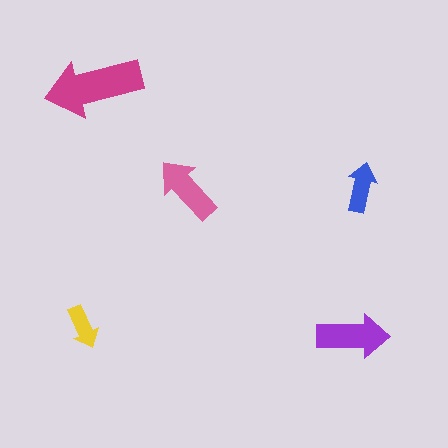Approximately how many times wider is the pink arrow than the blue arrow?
About 1.5 times wider.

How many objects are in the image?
There are 5 objects in the image.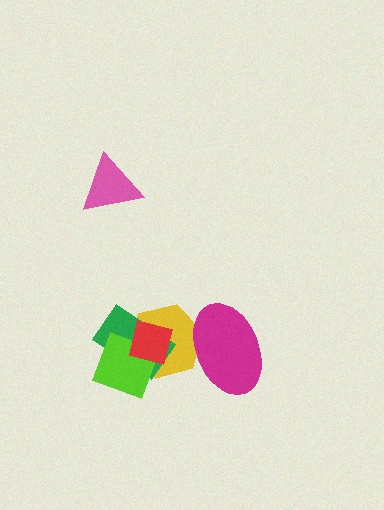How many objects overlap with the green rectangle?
3 objects overlap with the green rectangle.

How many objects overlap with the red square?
3 objects overlap with the red square.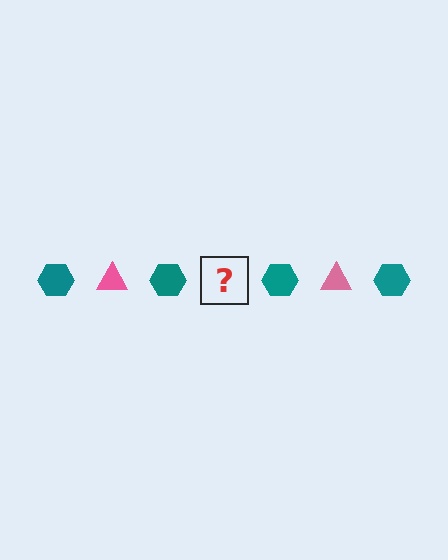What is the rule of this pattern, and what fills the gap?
The rule is that the pattern alternates between teal hexagon and pink triangle. The gap should be filled with a pink triangle.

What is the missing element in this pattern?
The missing element is a pink triangle.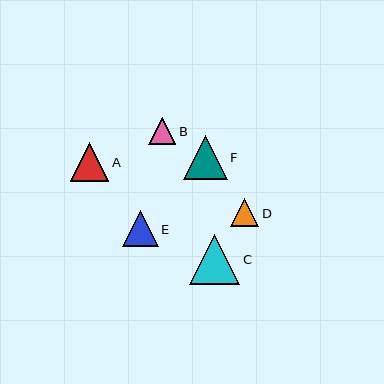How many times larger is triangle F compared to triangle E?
Triangle F is approximately 1.2 times the size of triangle E.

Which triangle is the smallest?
Triangle B is the smallest with a size of approximately 27 pixels.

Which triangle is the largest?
Triangle C is the largest with a size of approximately 50 pixels.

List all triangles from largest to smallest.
From largest to smallest: C, F, A, E, D, B.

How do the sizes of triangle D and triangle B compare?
Triangle D and triangle B are approximately the same size.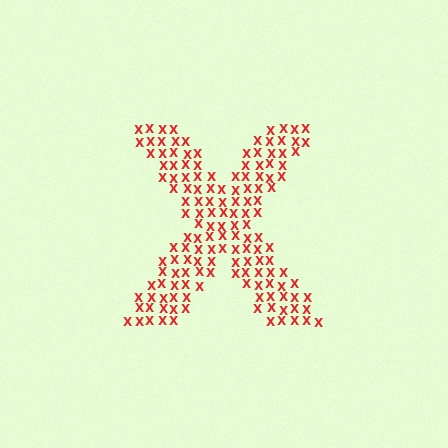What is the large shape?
The large shape is the letter X.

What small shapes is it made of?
It is made of small letter X's.